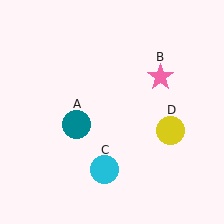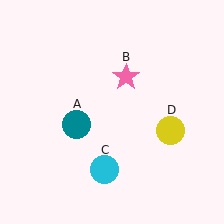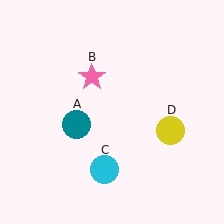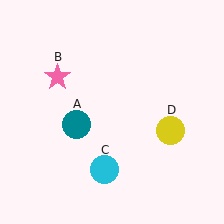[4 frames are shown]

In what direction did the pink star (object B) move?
The pink star (object B) moved left.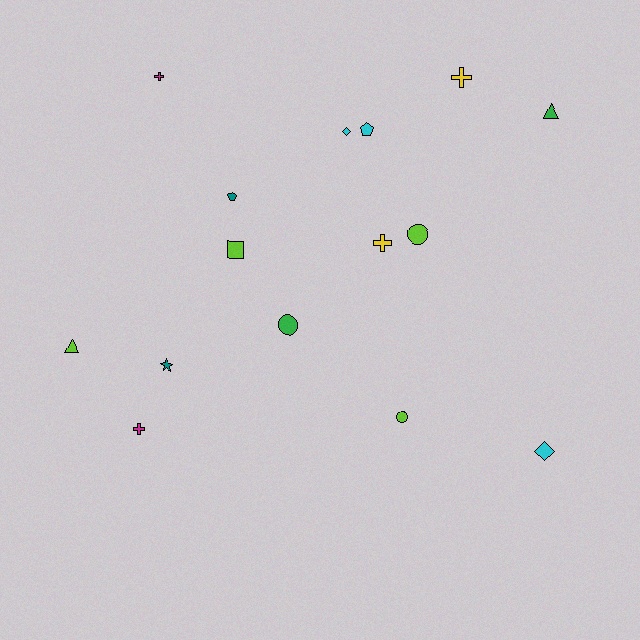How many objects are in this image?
There are 15 objects.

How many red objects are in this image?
There are no red objects.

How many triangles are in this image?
There are 2 triangles.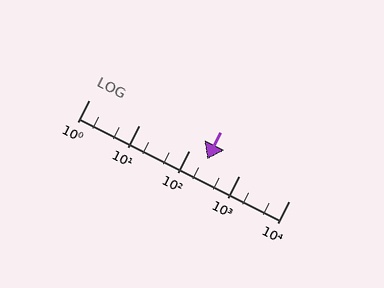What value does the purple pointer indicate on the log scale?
The pointer indicates approximately 230.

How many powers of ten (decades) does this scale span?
The scale spans 4 decades, from 1 to 10000.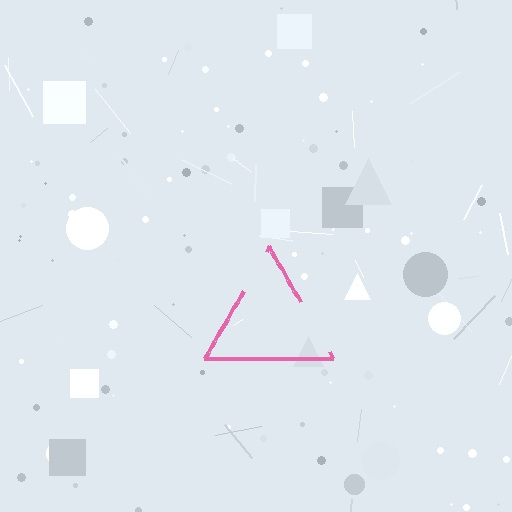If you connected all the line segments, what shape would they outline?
They would outline a triangle.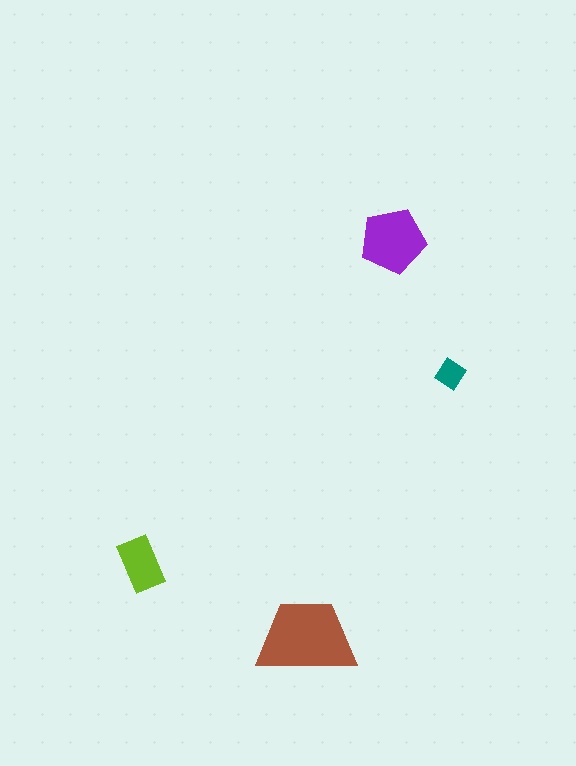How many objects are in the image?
There are 4 objects in the image.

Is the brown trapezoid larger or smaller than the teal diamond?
Larger.